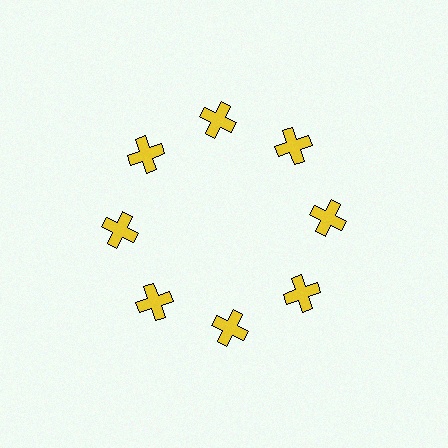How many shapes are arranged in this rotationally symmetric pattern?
There are 8 shapes, arranged in 8 groups of 1.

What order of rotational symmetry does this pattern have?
This pattern has 8-fold rotational symmetry.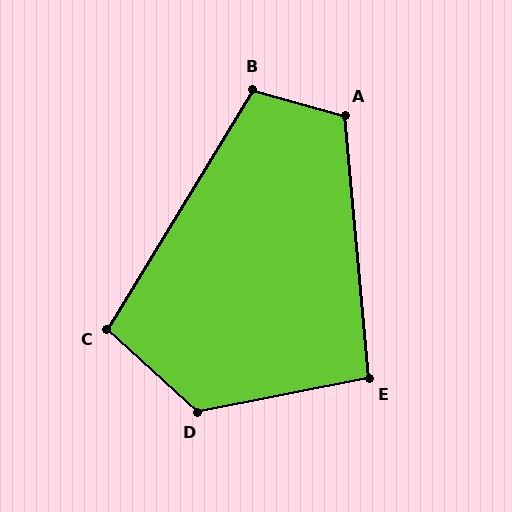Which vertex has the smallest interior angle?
E, at approximately 96 degrees.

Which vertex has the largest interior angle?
D, at approximately 127 degrees.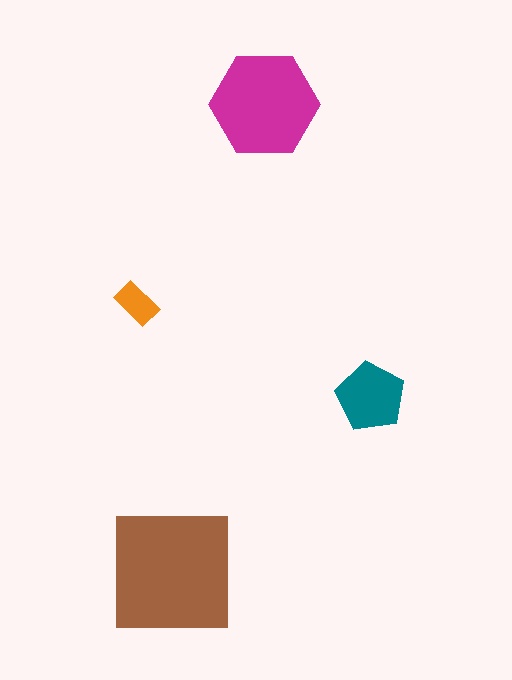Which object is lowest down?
The brown square is bottommost.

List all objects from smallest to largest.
The orange rectangle, the teal pentagon, the magenta hexagon, the brown square.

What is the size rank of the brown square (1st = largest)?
1st.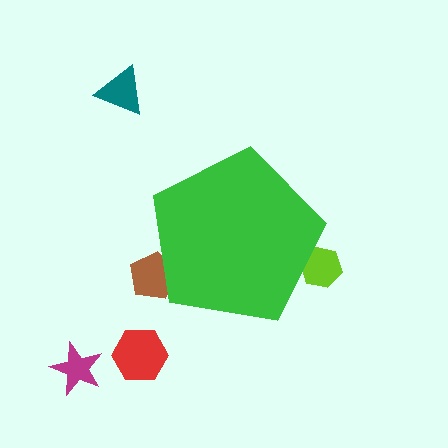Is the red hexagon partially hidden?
No, the red hexagon is fully visible.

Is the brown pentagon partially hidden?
Yes, the brown pentagon is partially hidden behind the green pentagon.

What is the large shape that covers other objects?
A green pentagon.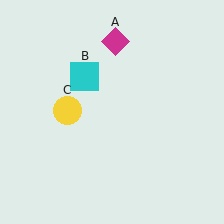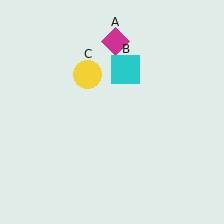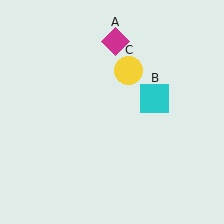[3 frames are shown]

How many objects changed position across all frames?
2 objects changed position: cyan square (object B), yellow circle (object C).